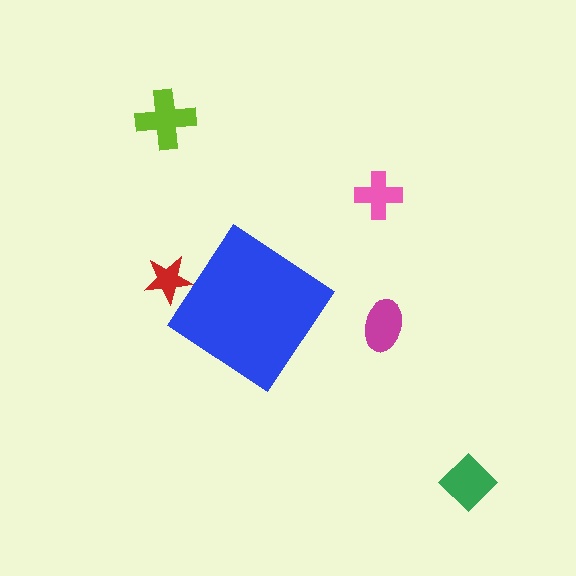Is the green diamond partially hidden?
No, the green diamond is fully visible.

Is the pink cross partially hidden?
No, the pink cross is fully visible.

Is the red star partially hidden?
Yes, the red star is partially hidden behind the blue diamond.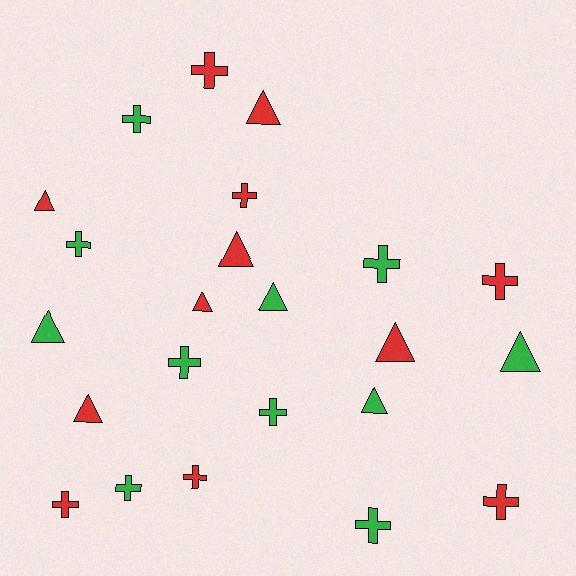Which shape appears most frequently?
Cross, with 13 objects.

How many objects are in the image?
There are 23 objects.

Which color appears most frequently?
Red, with 12 objects.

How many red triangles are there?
There are 6 red triangles.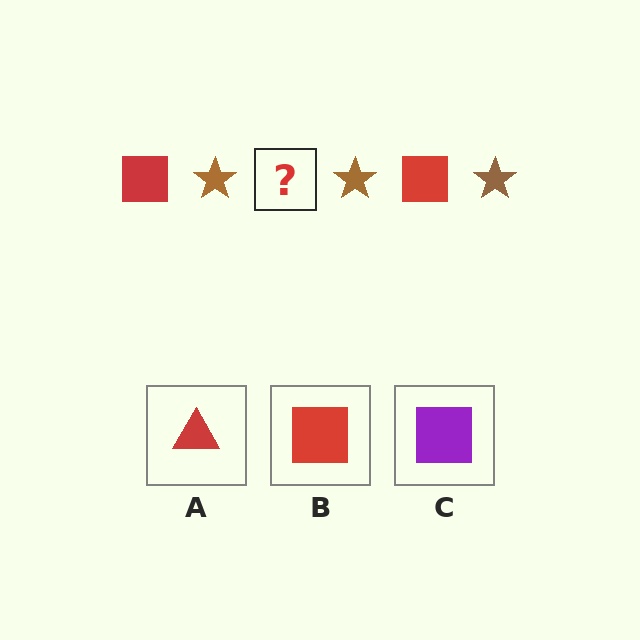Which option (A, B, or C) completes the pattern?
B.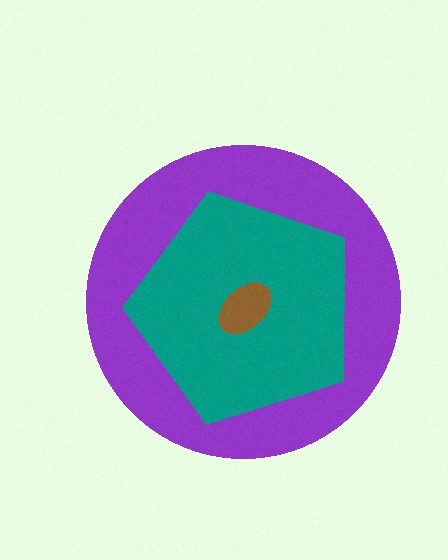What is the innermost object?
The brown ellipse.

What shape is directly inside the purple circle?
The teal pentagon.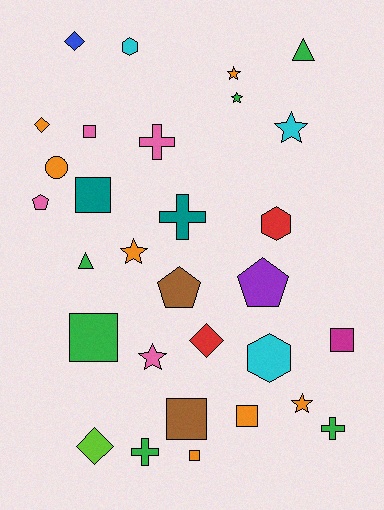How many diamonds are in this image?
There are 4 diamonds.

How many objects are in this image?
There are 30 objects.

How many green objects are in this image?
There are 6 green objects.